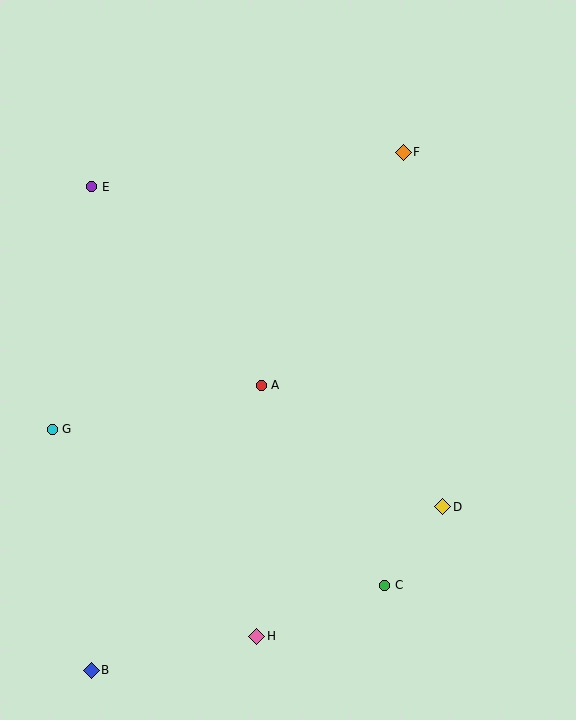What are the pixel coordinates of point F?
Point F is at (403, 152).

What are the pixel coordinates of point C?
Point C is at (385, 585).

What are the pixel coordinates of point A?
Point A is at (261, 385).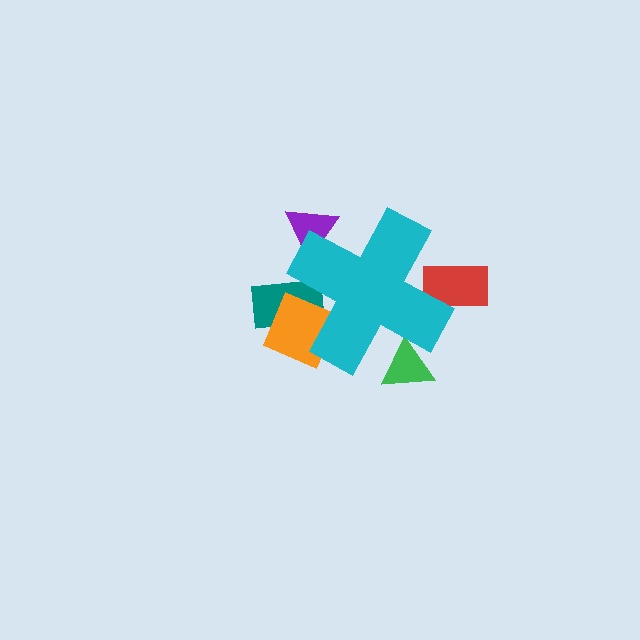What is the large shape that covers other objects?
A cyan cross.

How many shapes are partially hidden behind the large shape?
5 shapes are partially hidden.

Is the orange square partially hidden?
Yes, the orange square is partially hidden behind the cyan cross.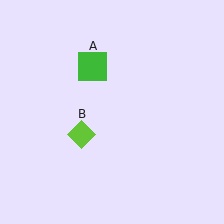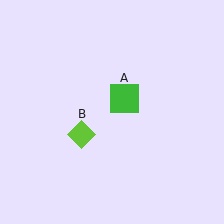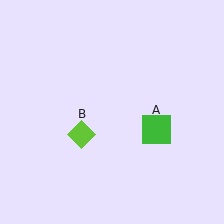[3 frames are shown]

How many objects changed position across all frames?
1 object changed position: green square (object A).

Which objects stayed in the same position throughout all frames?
Lime diamond (object B) remained stationary.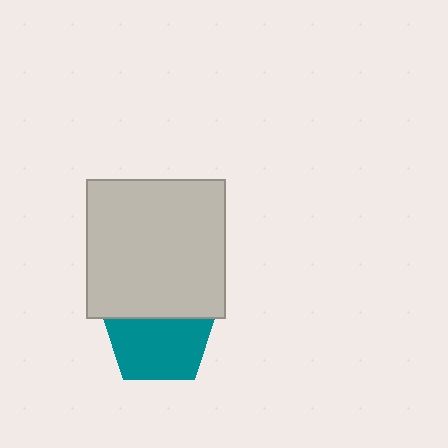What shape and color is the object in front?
The object in front is a light gray square.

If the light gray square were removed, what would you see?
You would see the complete teal pentagon.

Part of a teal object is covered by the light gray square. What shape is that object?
It is a pentagon.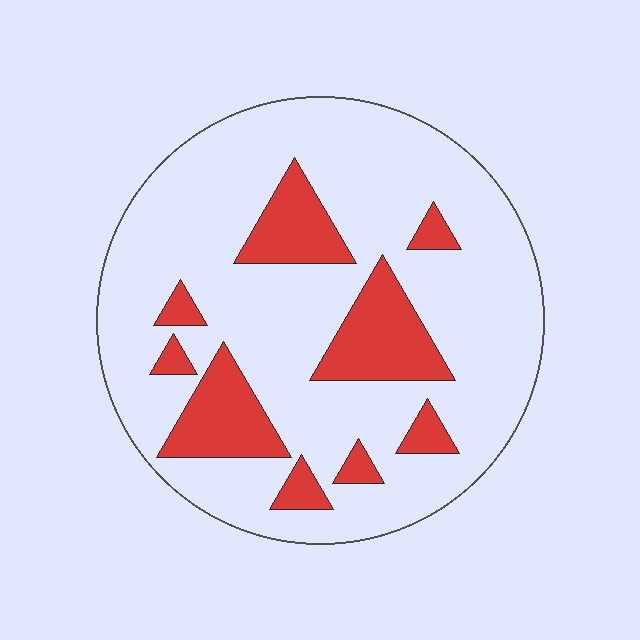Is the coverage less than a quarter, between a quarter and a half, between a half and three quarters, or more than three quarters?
Less than a quarter.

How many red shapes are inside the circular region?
9.